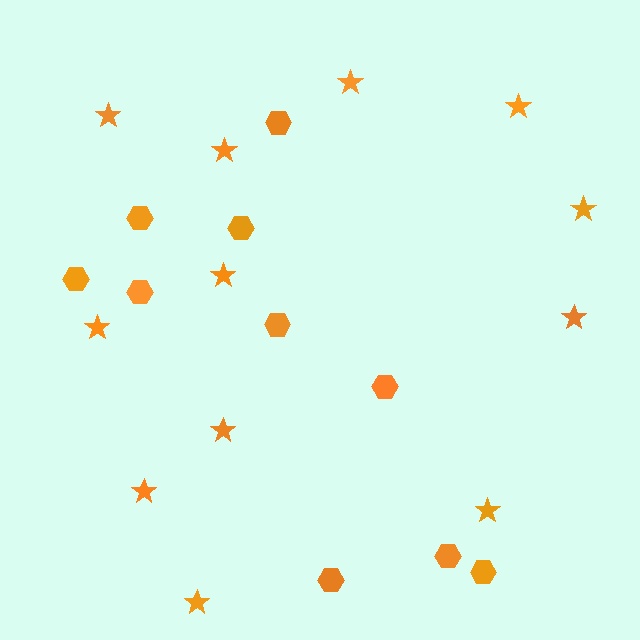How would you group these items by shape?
There are 2 groups: one group of stars (12) and one group of hexagons (10).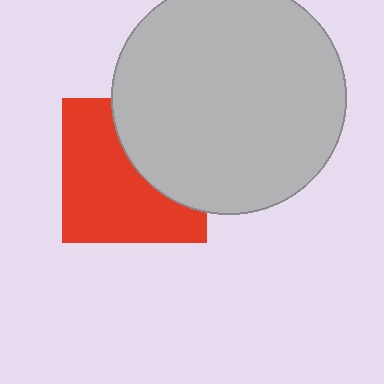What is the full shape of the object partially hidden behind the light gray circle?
The partially hidden object is a red square.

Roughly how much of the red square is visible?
About half of it is visible (roughly 61%).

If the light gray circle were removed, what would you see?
You would see the complete red square.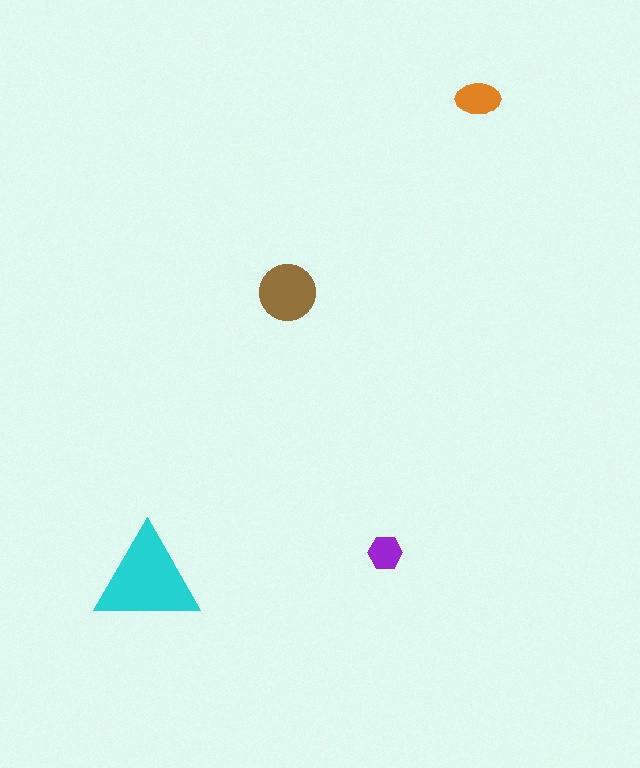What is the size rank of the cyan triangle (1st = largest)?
1st.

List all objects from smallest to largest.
The purple hexagon, the orange ellipse, the brown circle, the cyan triangle.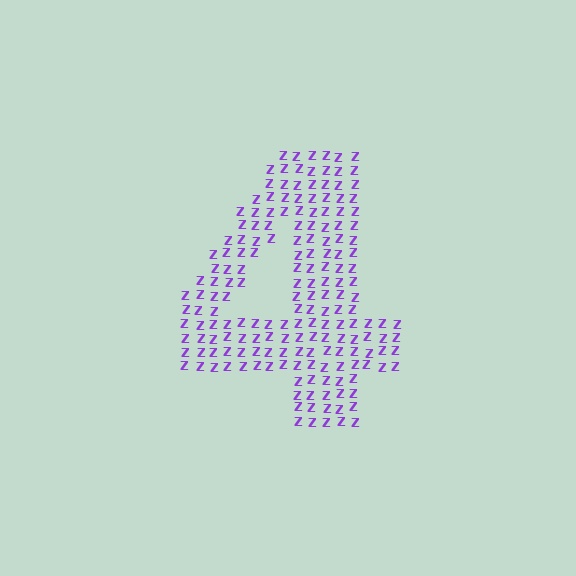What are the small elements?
The small elements are letter Z's.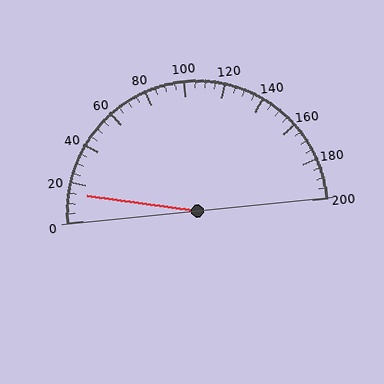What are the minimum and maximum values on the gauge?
The gauge ranges from 0 to 200.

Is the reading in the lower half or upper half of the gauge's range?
The reading is in the lower half of the range (0 to 200).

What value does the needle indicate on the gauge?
The needle indicates approximately 15.